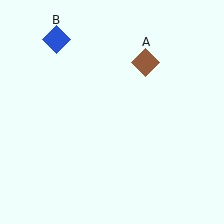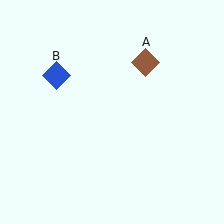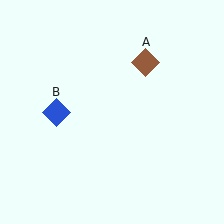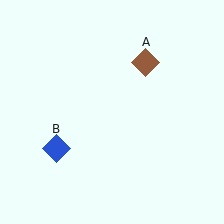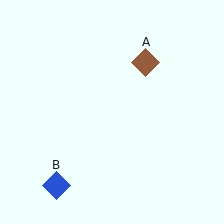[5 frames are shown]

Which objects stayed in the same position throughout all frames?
Brown diamond (object A) remained stationary.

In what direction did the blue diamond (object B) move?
The blue diamond (object B) moved down.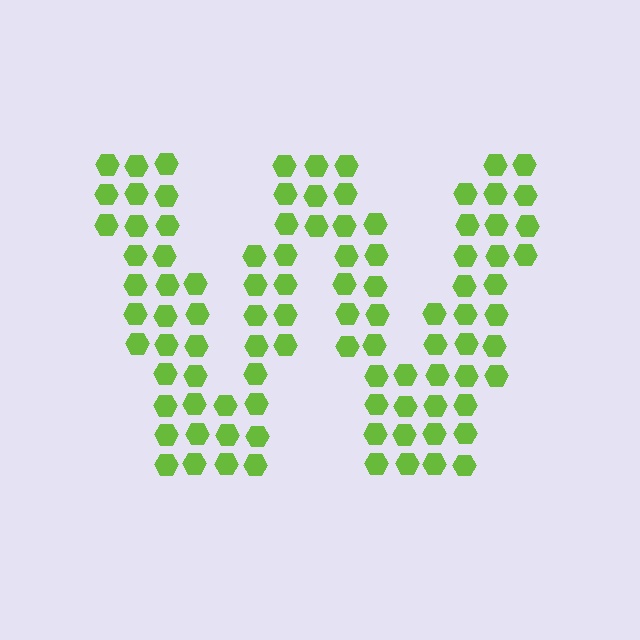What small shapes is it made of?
It is made of small hexagons.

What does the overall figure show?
The overall figure shows the letter W.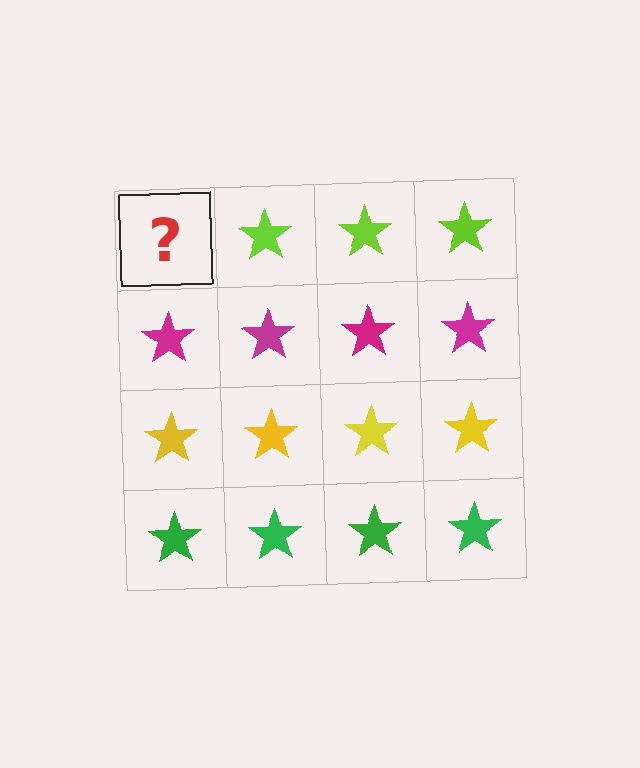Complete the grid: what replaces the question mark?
The question mark should be replaced with a lime star.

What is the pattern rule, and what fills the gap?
The rule is that each row has a consistent color. The gap should be filled with a lime star.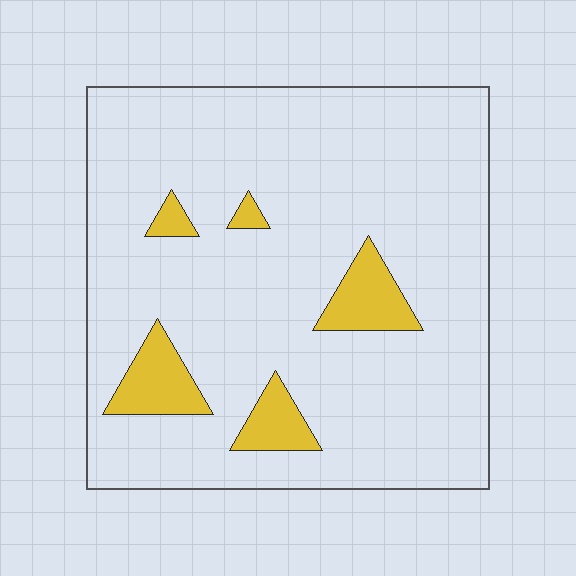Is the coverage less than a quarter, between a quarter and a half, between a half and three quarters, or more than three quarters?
Less than a quarter.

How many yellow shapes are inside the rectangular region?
5.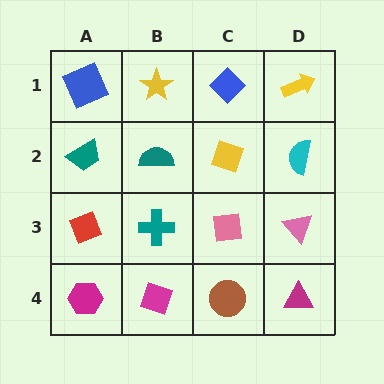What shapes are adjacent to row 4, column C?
A pink square (row 3, column C), a magenta diamond (row 4, column B), a magenta triangle (row 4, column D).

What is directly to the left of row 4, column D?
A brown circle.